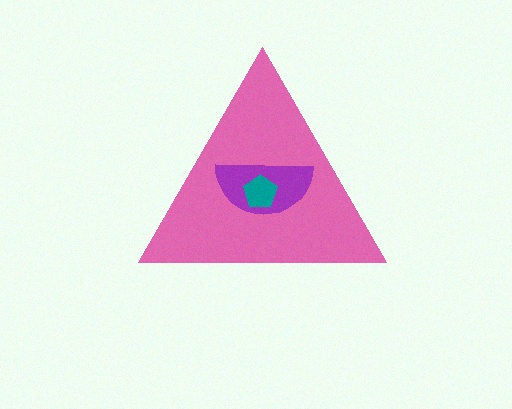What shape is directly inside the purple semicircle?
The teal pentagon.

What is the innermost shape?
The teal pentagon.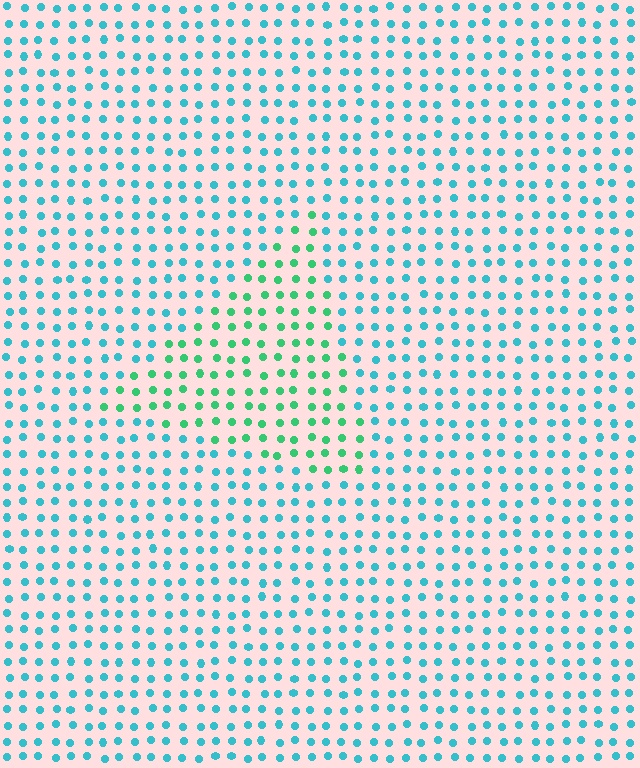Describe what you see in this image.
The image is filled with small cyan elements in a uniform arrangement. A triangle-shaped region is visible where the elements are tinted to a slightly different hue, forming a subtle color boundary.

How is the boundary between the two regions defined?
The boundary is defined purely by a slight shift in hue (about 40 degrees). Spacing, size, and orientation are identical on both sides.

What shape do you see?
I see a triangle.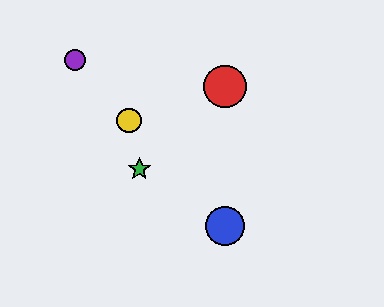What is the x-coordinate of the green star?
The green star is at x≈139.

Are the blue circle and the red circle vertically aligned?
Yes, both are at x≈225.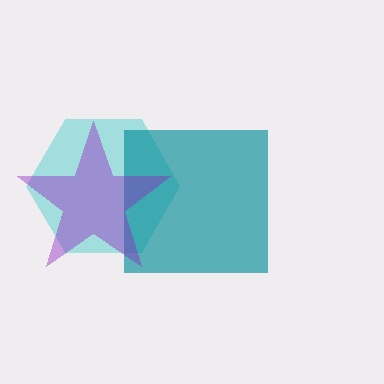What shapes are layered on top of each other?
The layered shapes are: a cyan hexagon, a teal square, a purple star.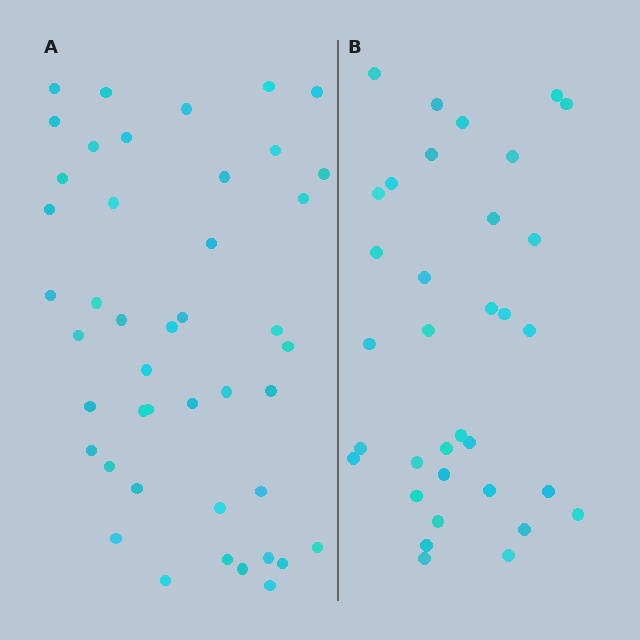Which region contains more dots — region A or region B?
Region A (the left region) has more dots.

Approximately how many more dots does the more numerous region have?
Region A has roughly 10 or so more dots than region B.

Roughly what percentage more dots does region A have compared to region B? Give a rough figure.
About 30% more.